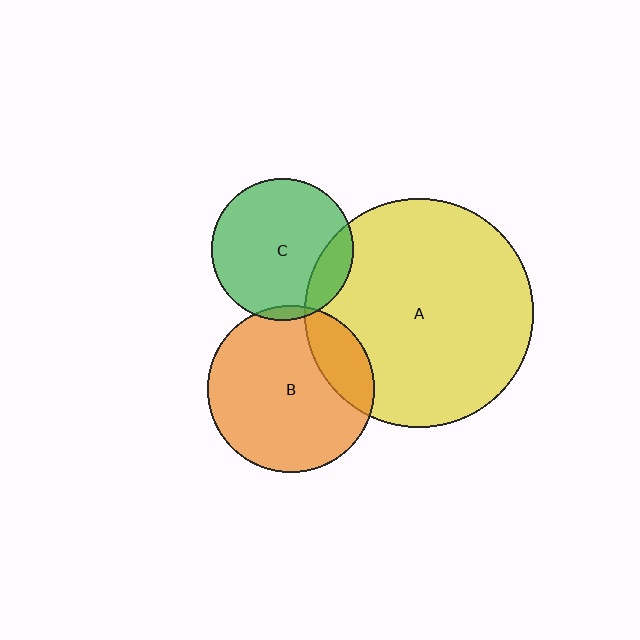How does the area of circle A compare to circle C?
Approximately 2.6 times.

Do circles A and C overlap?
Yes.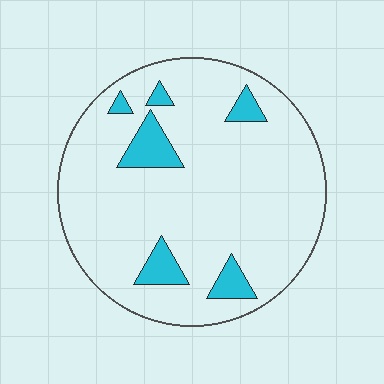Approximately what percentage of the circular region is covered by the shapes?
Approximately 10%.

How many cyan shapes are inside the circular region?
6.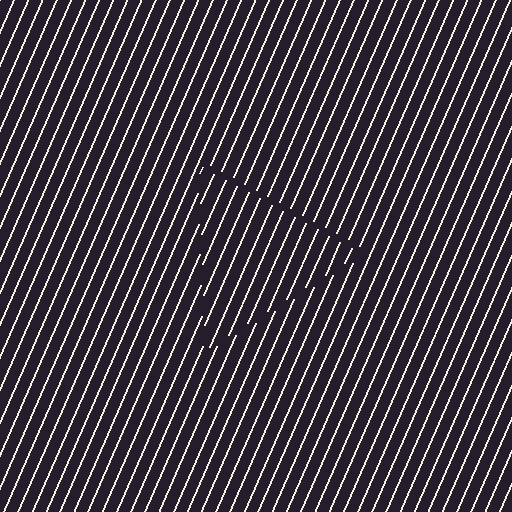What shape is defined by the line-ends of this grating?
An illusory triangle. The interior of the shape contains the same grating, shifted by half a period — the contour is defined by the phase discontinuity where line-ends from the inner and outer gratings abut.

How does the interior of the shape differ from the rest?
The interior of the shape contains the same grating, shifted by half a period — the contour is defined by the phase discontinuity where line-ends from the inner and outer gratings abut.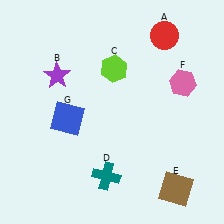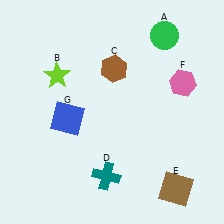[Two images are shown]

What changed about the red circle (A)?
In Image 1, A is red. In Image 2, it changed to green.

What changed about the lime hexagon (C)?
In Image 1, C is lime. In Image 2, it changed to brown.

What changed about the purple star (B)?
In Image 1, B is purple. In Image 2, it changed to lime.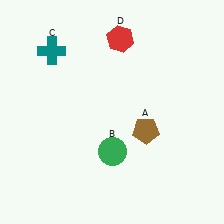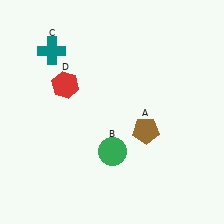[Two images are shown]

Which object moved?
The red hexagon (D) moved left.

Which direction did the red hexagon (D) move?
The red hexagon (D) moved left.